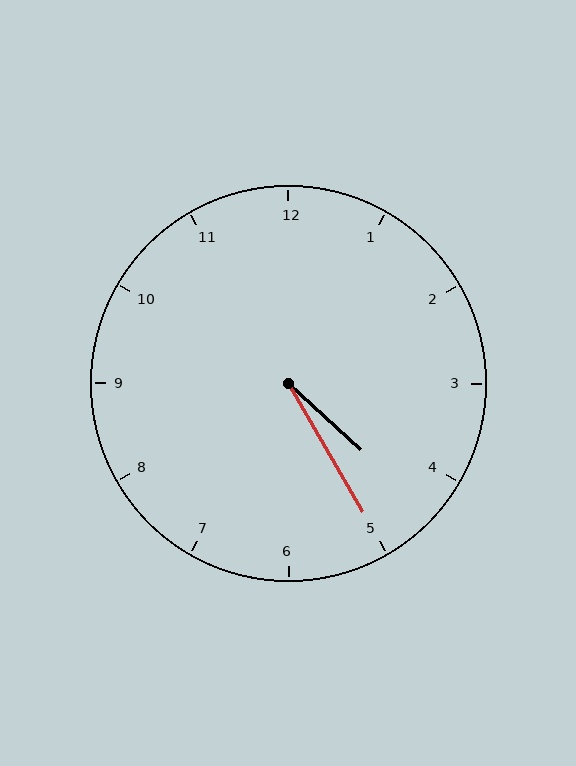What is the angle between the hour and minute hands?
Approximately 18 degrees.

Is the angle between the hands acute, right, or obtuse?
It is acute.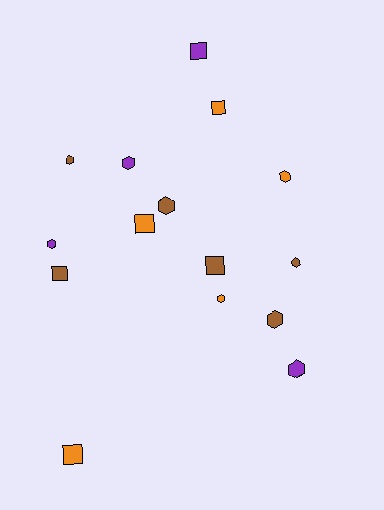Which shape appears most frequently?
Hexagon, with 9 objects.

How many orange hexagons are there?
There are 2 orange hexagons.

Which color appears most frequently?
Brown, with 6 objects.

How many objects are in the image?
There are 15 objects.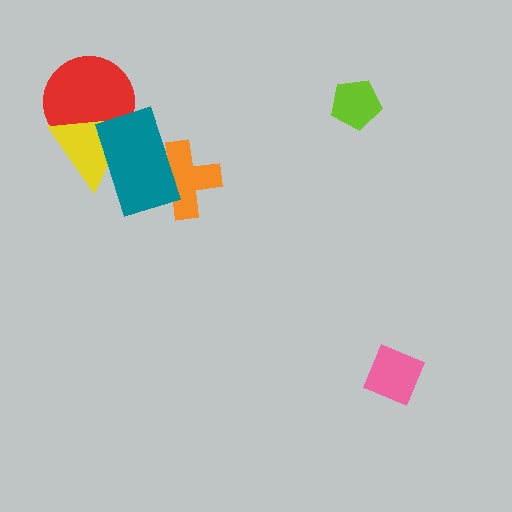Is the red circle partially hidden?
Yes, it is partially covered by another shape.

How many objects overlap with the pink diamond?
0 objects overlap with the pink diamond.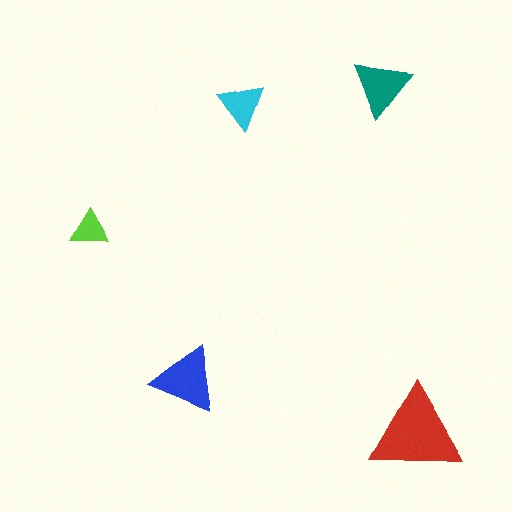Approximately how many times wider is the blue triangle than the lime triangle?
About 2 times wider.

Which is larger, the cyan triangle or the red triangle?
The red one.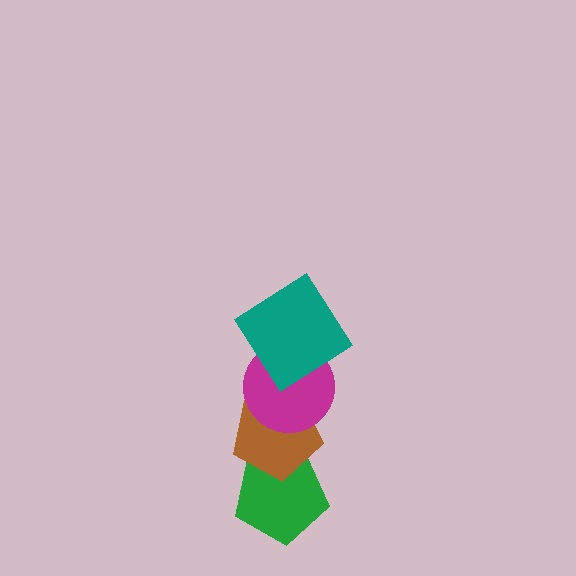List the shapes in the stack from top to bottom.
From top to bottom: the teal diamond, the magenta circle, the brown pentagon, the green pentagon.